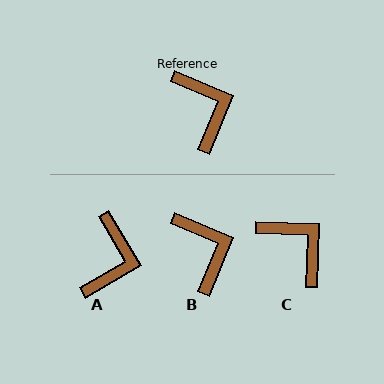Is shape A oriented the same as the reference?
No, it is off by about 37 degrees.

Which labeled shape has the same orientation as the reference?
B.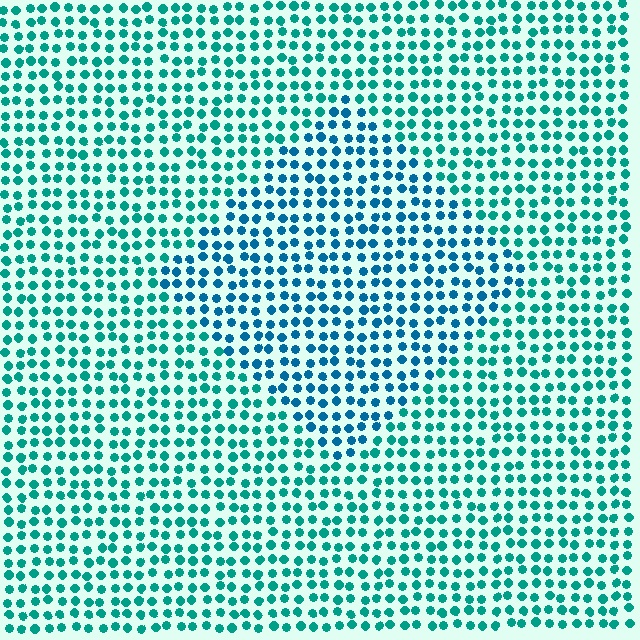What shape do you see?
I see a diamond.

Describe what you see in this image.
The image is filled with small teal elements in a uniform arrangement. A diamond-shaped region is visible where the elements are tinted to a slightly different hue, forming a subtle color boundary.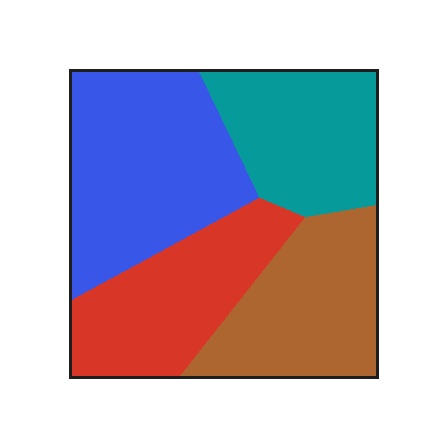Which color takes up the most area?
Blue, at roughly 30%.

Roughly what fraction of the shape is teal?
Teal takes up less than a quarter of the shape.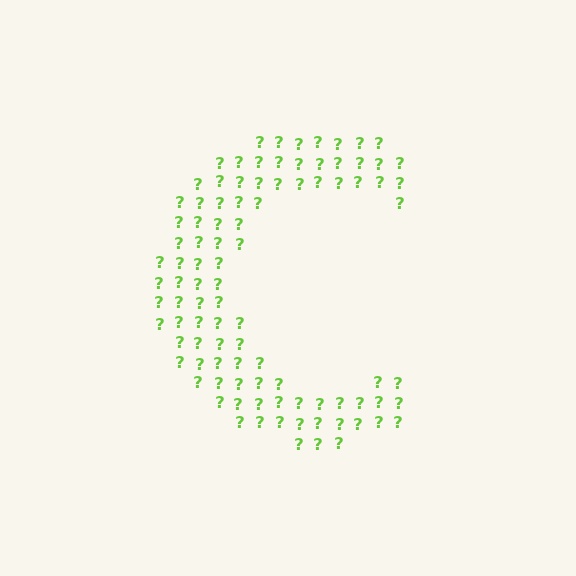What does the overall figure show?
The overall figure shows the letter C.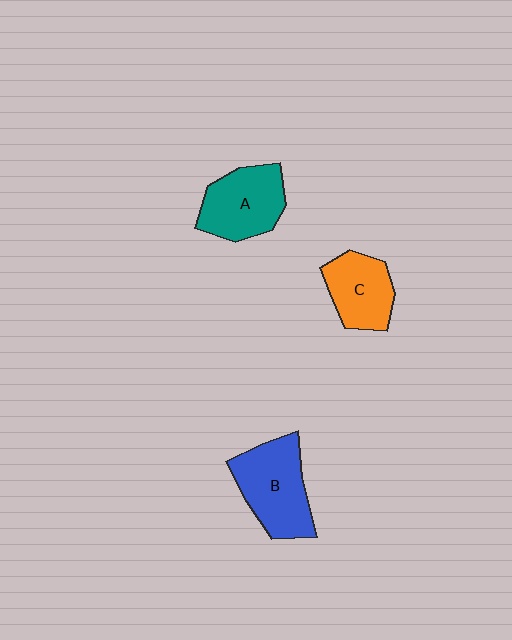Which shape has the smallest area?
Shape C (orange).